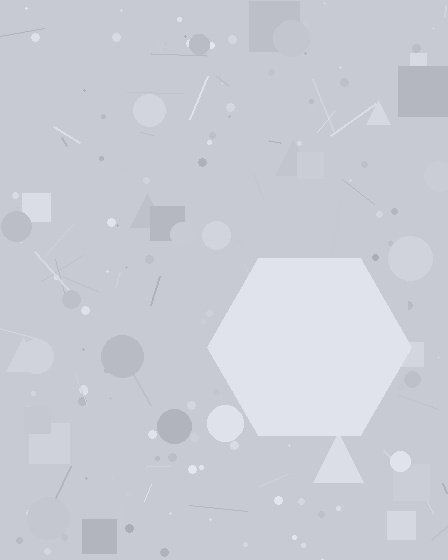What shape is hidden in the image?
A hexagon is hidden in the image.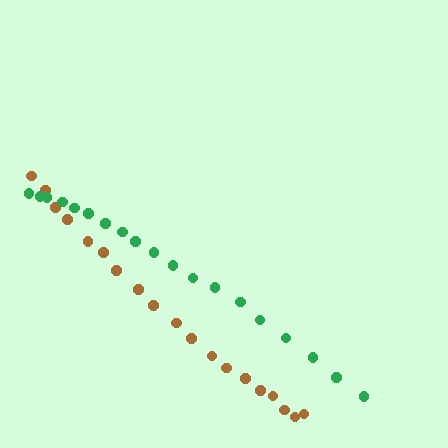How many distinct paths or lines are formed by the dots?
There are 2 distinct paths.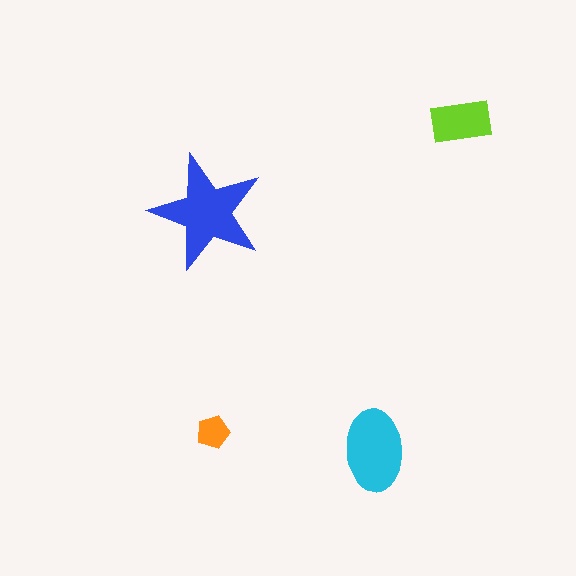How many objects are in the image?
There are 4 objects in the image.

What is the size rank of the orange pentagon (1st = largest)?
4th.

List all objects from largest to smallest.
The blue star, the cyan ellipse, the lime rectangle, the orange pentagon.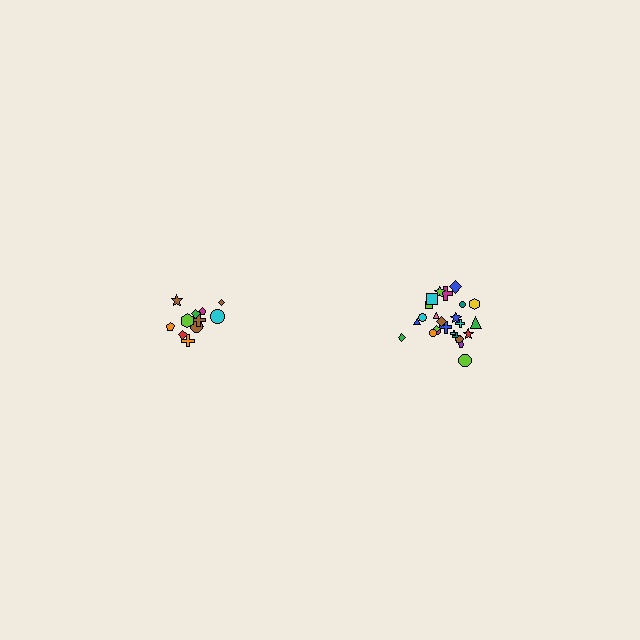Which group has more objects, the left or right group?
The right group.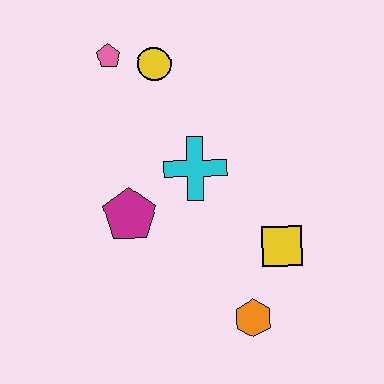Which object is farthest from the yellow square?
The pink pentagon is farthest from the yellow square.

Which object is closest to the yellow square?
The orange hexagon is closest to the yellow square.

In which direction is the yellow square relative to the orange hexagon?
The yellow square is above the orange hexagon.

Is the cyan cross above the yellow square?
Yes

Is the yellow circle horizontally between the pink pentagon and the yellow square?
Yes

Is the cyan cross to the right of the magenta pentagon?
Yes